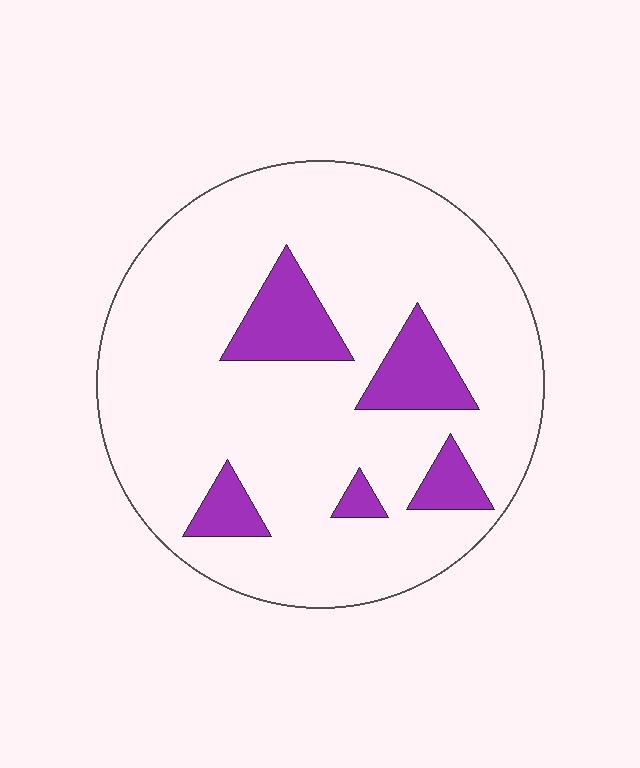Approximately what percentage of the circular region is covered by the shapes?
Approximately 15%.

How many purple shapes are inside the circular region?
5.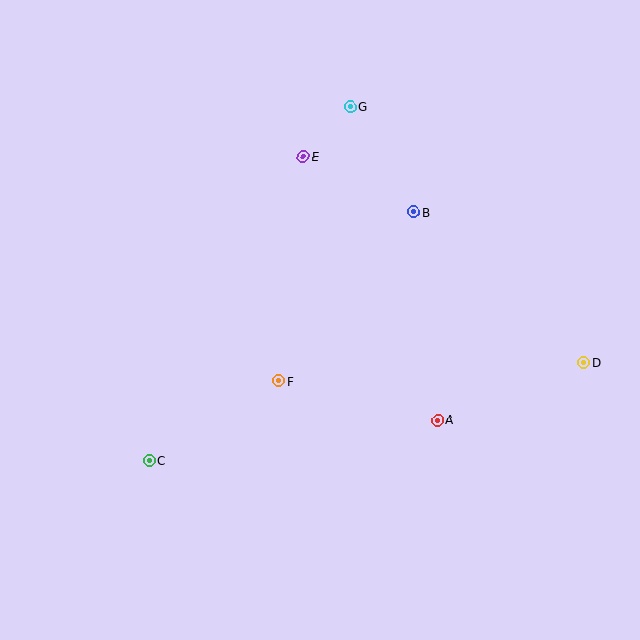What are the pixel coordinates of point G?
Point G is at (350, 106).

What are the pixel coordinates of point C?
Point C is at (149, 461).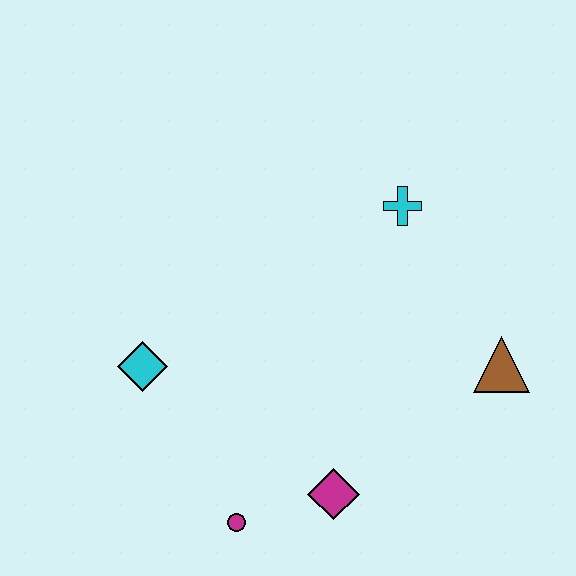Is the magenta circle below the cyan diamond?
Yes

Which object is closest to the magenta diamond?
The magenta circle is closest to the magenta diamond.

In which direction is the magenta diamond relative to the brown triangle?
The magenta diamond is to the left of the brown triangle.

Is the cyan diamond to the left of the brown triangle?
Yes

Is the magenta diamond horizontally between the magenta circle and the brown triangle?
Yes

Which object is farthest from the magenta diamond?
The cyan cross is farthest from the magenta diamond.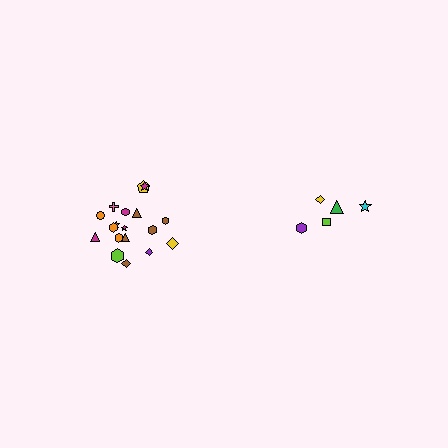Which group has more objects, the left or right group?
The left group.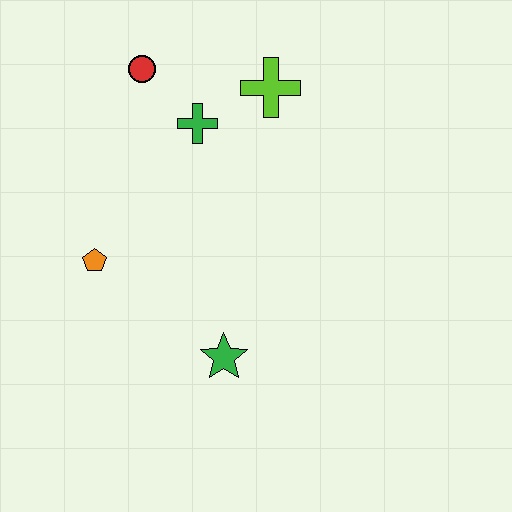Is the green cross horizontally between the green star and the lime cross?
No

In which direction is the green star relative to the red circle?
The green star is below the red circle.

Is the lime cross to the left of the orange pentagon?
No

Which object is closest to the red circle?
The green cross is closest to the red circle.